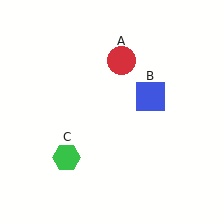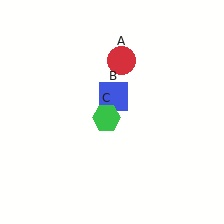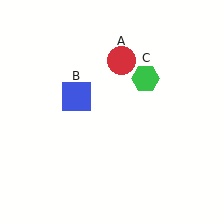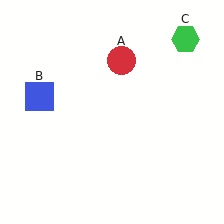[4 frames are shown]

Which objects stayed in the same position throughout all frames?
Red circle (object A) remained stationary.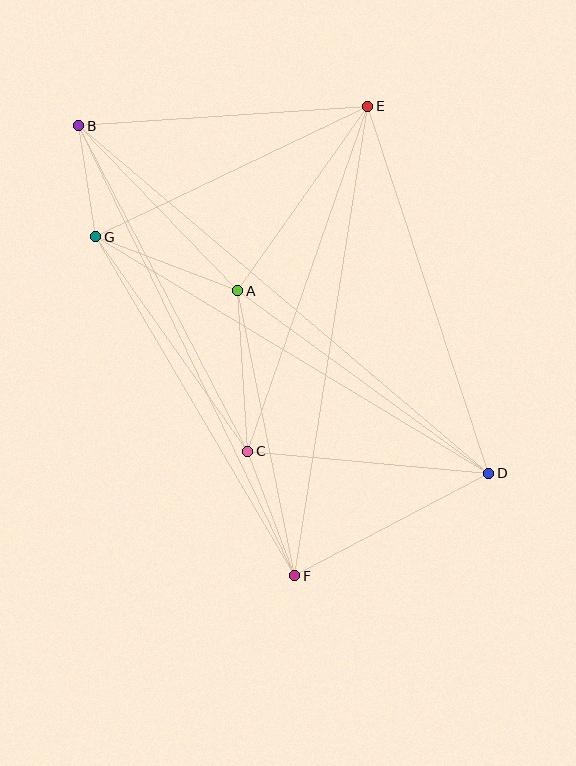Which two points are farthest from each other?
Points B and D are farthest from each other.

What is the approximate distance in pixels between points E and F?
The distance between E and F is approximately 475 pixels.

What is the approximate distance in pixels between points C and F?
The distance between C and F is approximately 133 pixels.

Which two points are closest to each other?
Points B and G are closest to each other.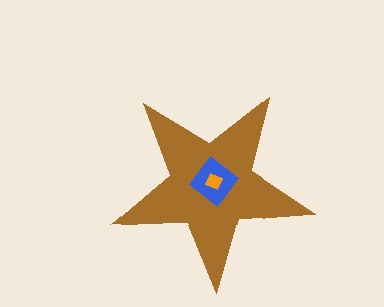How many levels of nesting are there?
3.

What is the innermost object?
The orange square.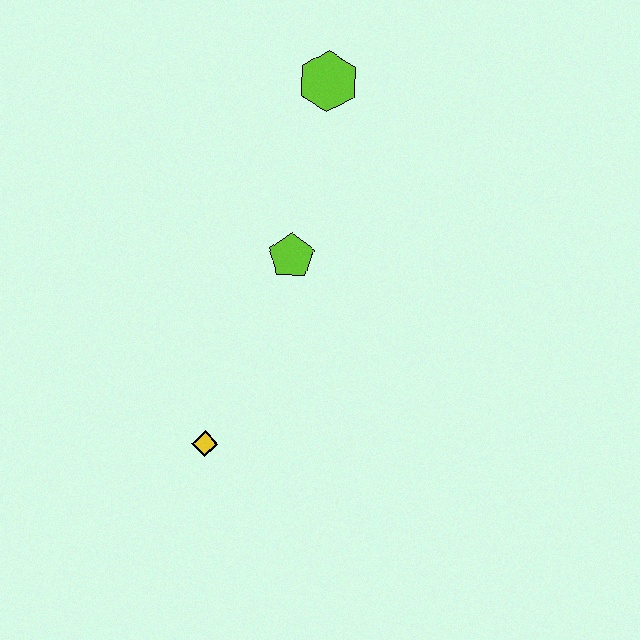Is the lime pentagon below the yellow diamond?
No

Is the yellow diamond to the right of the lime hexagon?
No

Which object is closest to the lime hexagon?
The lime pentagon is closest to the lime hexagon.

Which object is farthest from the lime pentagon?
The yellow diamond is farthest from the lime pentagon.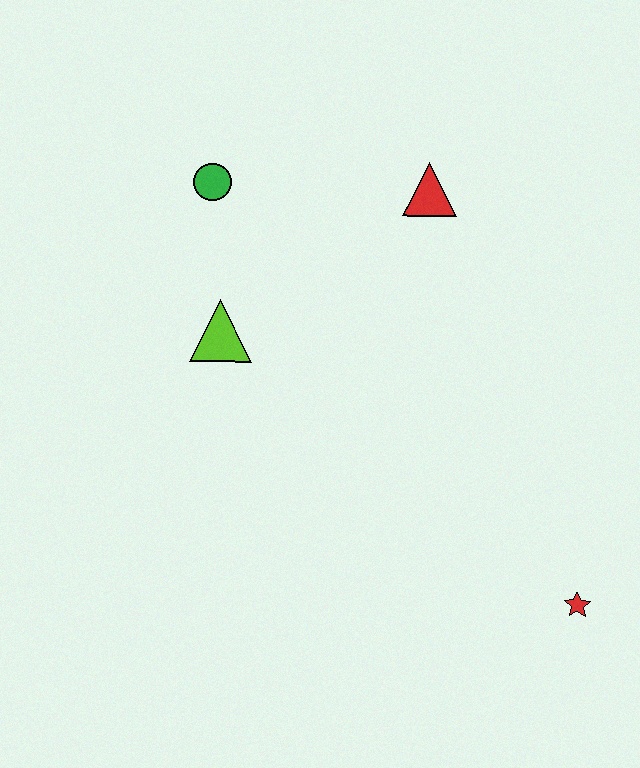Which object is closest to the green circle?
The lime triangle is closest to the green circle.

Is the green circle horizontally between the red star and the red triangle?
No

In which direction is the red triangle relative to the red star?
The red triangle is above the red star.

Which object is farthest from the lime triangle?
The red star is farthest from the lime triangle.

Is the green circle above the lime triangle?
Yes